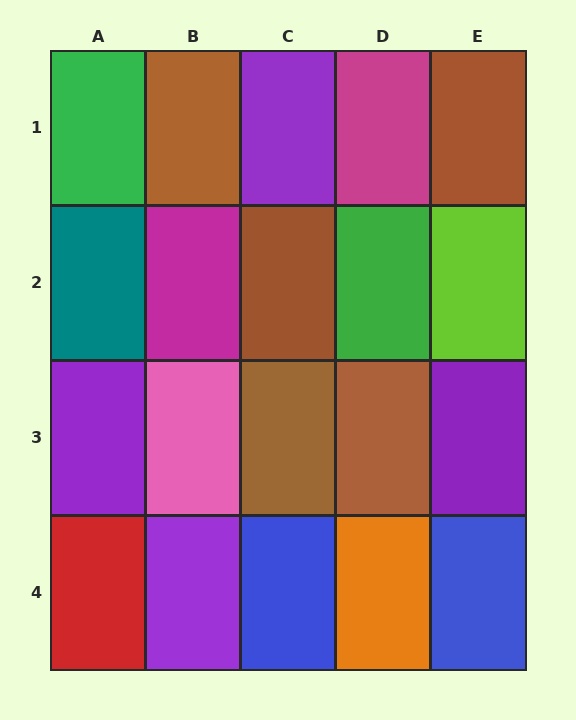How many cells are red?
1 cell is red.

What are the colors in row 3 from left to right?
Purple, pink, brown, brown, purple.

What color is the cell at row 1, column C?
Purple.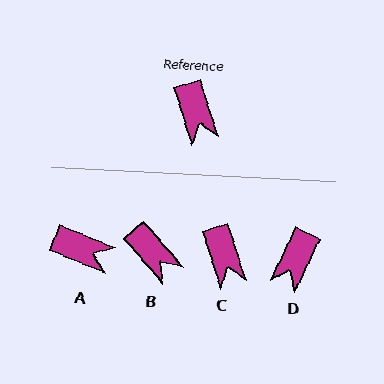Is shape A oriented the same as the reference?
No, it is off by about 51 degrees.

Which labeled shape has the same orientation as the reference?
C.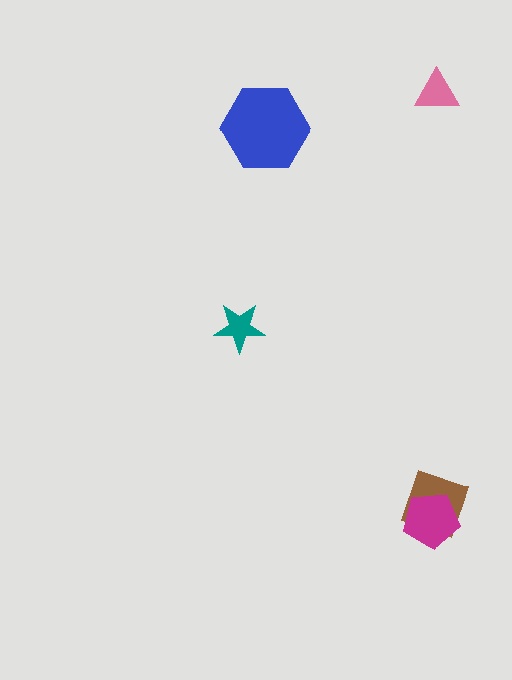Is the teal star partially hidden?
No, no other shape covers it.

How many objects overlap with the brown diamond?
1 object overlaps with the brown diamond.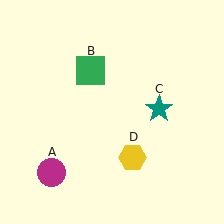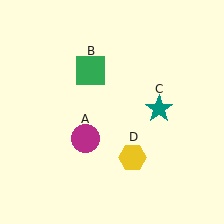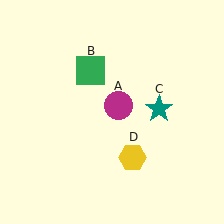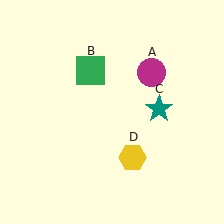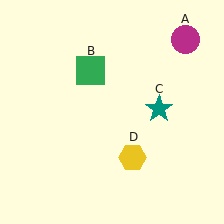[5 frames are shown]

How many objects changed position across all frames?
1 object changed position: magenta circle (object A).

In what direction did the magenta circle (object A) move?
The magenta circle (object A) moved up and to the right.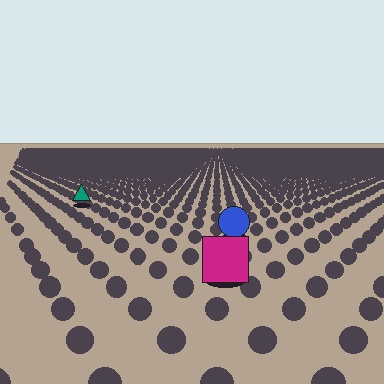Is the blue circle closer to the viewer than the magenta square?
No. The magenta square is closer — you can tell from the texture gradient: the ground texture is coarser near it.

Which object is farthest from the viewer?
The teal triangle is farthest from the viewer. It appears smaller and the ground texture around it is denser.